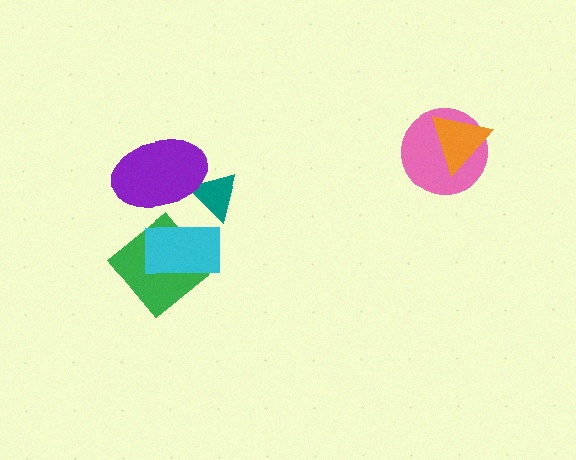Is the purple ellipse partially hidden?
No, no other shape covers it.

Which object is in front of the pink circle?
The orange triangle is in front of the pink circle.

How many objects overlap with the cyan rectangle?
1 object overlaps with the cyan rectangle.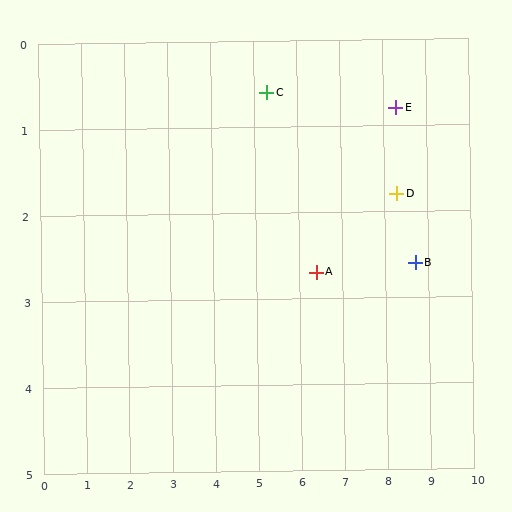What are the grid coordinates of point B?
Point B is at approximately (8.7, 2.6).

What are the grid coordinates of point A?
Point A is at approximately (6.4, 2.7).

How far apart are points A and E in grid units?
Points A and E are about 2.7 grid units apart.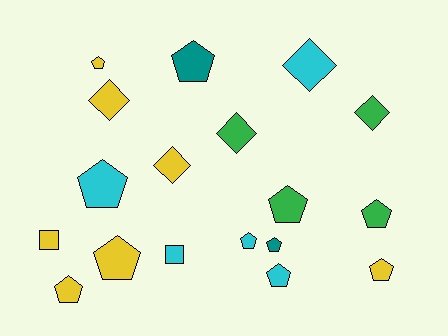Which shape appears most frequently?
Pentagon, with 11 objects.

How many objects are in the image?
There are 18 objects.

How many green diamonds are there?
There are 2 green diamonds.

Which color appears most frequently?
Yellow, with 7 objects.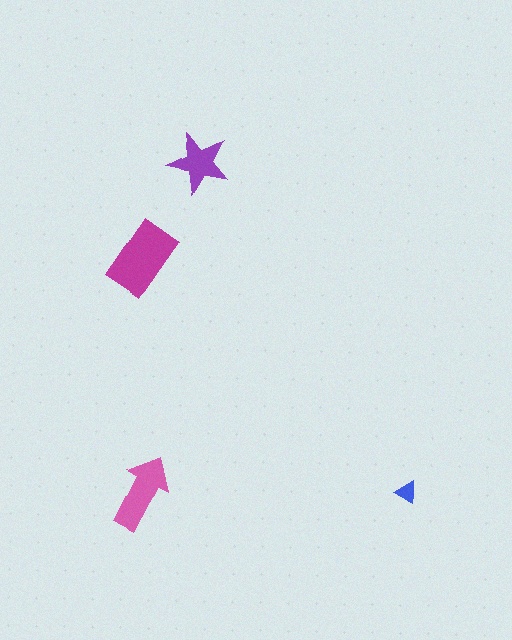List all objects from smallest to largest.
The blue triangle, the purple star, the pink arrow, the magenta rectangle.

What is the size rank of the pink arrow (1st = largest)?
2nd.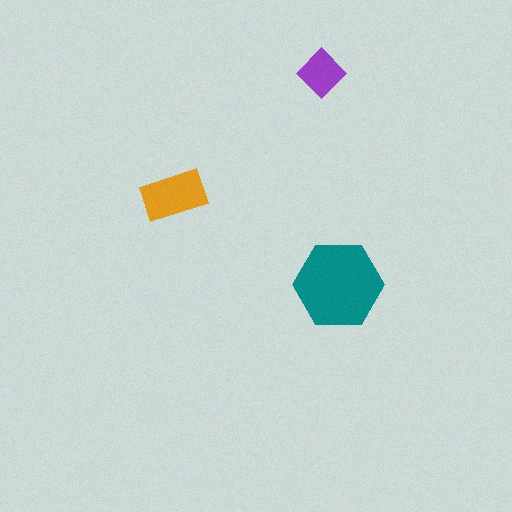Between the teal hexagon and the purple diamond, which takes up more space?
The teal hexagon.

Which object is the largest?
The teal hexagon.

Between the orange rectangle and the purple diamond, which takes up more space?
The orange rectangle.